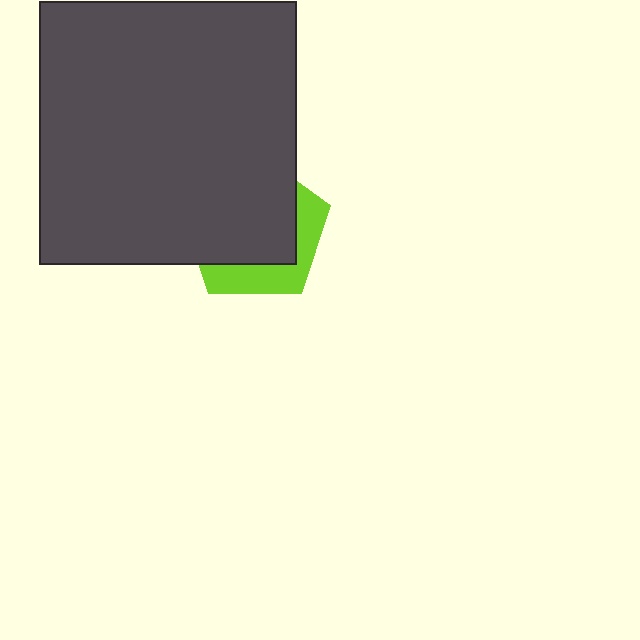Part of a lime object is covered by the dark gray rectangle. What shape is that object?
It is a pentagon.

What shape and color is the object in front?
The object in front is a dark gray rectangle.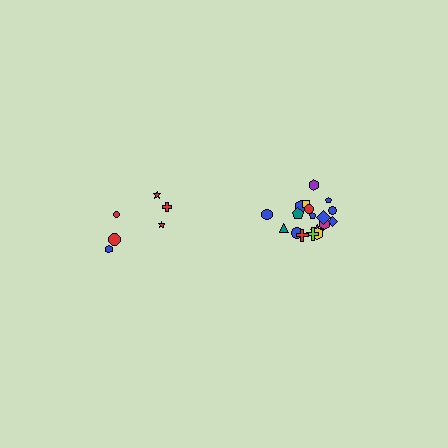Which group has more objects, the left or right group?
The right group.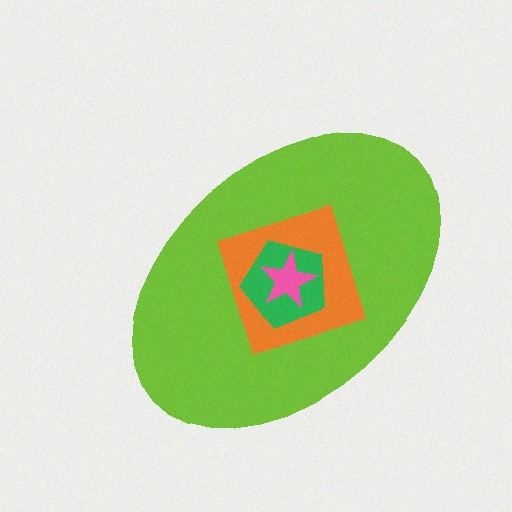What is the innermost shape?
The pink star.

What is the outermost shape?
The lime ellipse.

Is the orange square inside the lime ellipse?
Yes.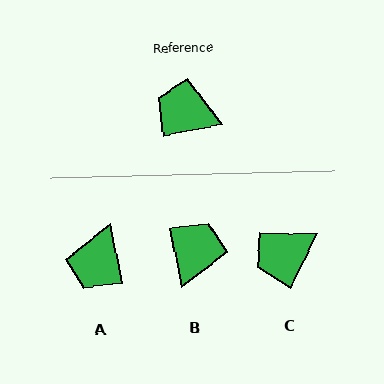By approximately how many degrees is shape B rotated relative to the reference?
Approximately 89 degrees clockwise.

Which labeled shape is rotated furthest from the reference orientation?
A, about 91 degrees away.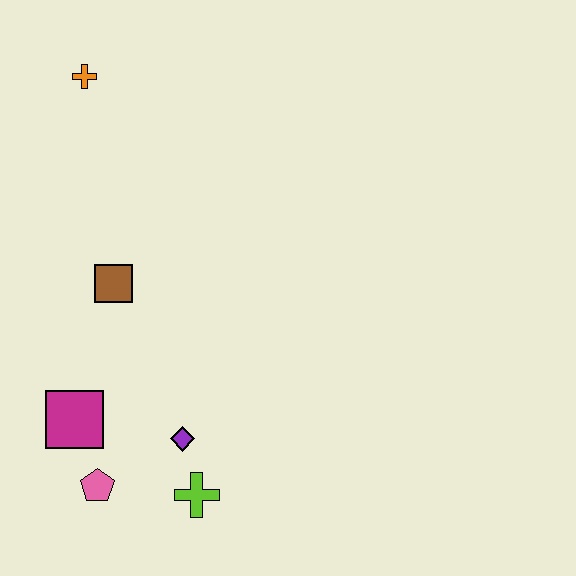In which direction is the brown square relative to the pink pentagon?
The brown square is above the pink pentagon.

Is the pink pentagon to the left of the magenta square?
No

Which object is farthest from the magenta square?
The orange cross is farthest from the magenta square.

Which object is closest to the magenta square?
The pink pentagon is closest to the magenta square.